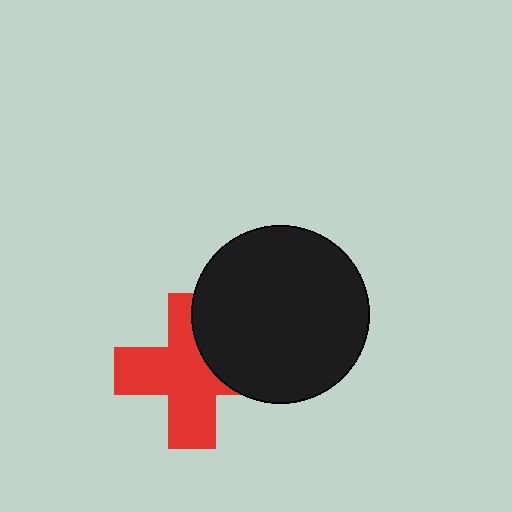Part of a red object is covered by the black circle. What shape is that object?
It is a cross.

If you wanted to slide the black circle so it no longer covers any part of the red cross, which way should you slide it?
Slide it right — that is the most direct way to separate the two shapes.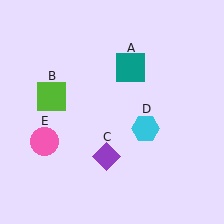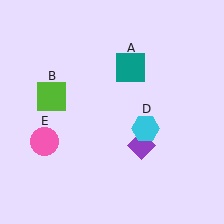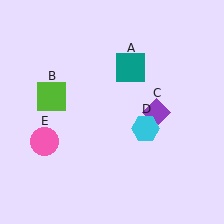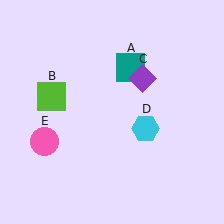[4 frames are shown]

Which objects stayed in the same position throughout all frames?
Teal square (object A) and lime square (object B) and cyan hexagon (object D) and pink circle (object E) remained stationary.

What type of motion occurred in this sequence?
The purple diamond (object C) rotated counterclockwise around the center of the scene.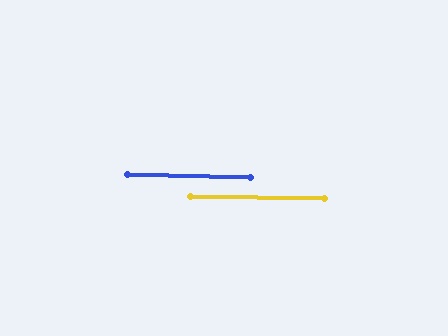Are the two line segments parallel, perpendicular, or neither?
Parallel — their directions differ by only 0.7°.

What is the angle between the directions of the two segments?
Approximately 1 degree.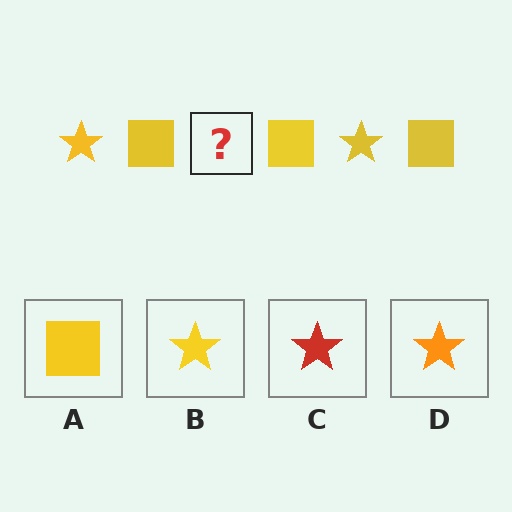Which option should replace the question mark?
Option B.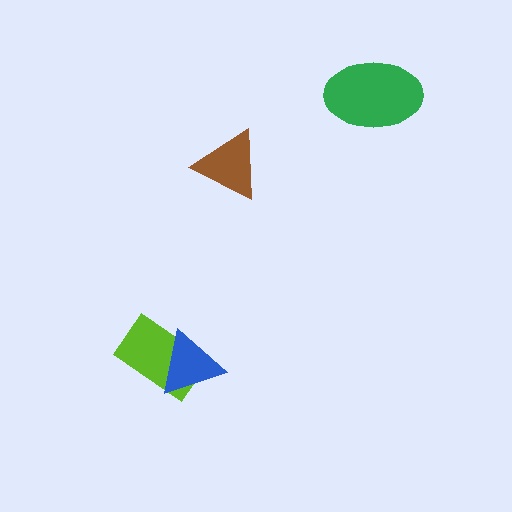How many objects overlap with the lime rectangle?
1 object overlaps with the lime rectangle.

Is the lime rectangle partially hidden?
Yes, it is partially covered by another shape.